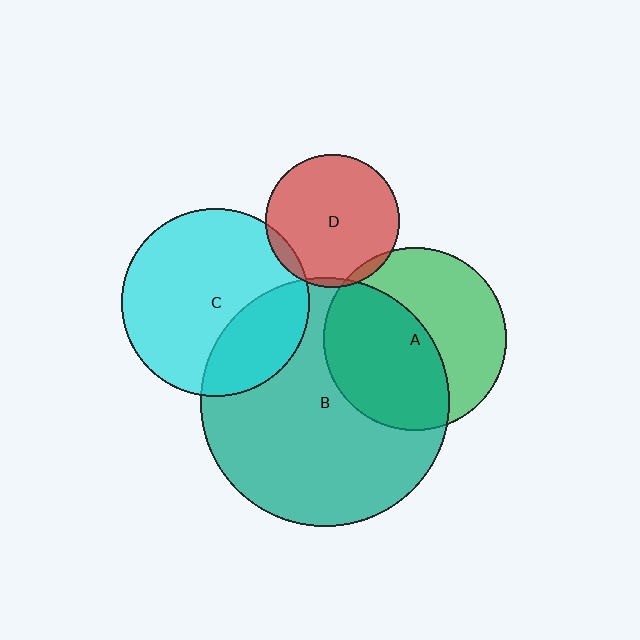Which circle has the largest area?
Circle B (teal).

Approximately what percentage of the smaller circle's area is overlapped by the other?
Approximately 30%.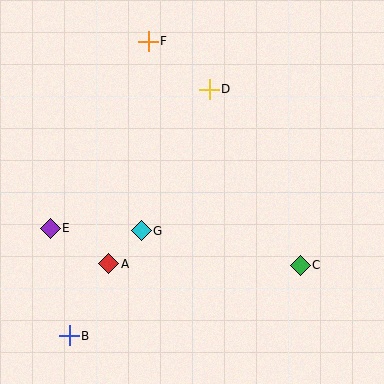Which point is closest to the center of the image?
Point G at (141, 231) is closest to the center.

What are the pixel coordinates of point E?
Point E is at (50, 228).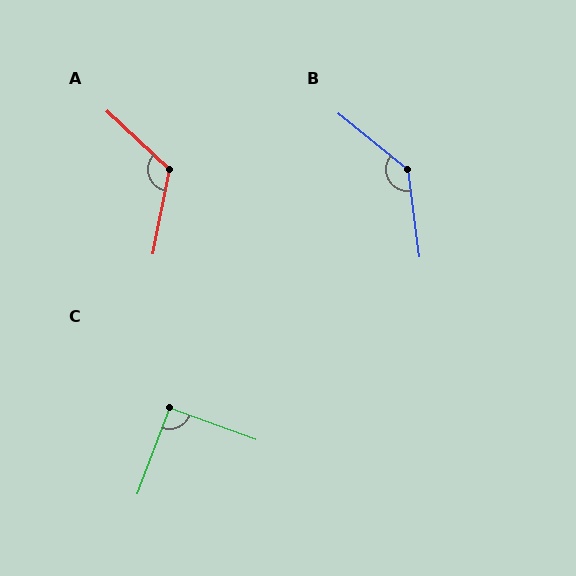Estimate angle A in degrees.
Approximately 122 degrees.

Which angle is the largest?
B, at approximately 137 degrees.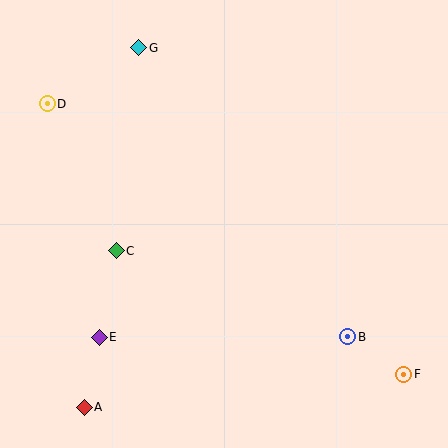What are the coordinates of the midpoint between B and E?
The midpoint between B and E is at (224, 337).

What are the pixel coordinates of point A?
Point A is at (84, 407).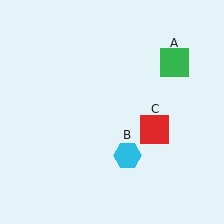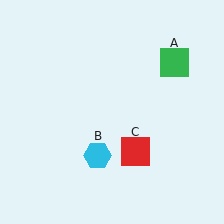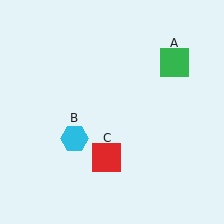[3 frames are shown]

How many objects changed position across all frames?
2 objects changed position: cyan hexagon (object B), red square (object C).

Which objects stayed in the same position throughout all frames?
Green square (object A) remained stationary.